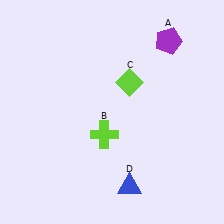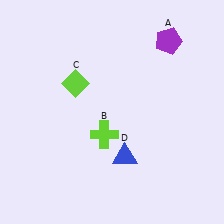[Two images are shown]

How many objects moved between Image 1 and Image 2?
2 objects moved between the two images.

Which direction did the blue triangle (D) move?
The blue triangle (D) moved up.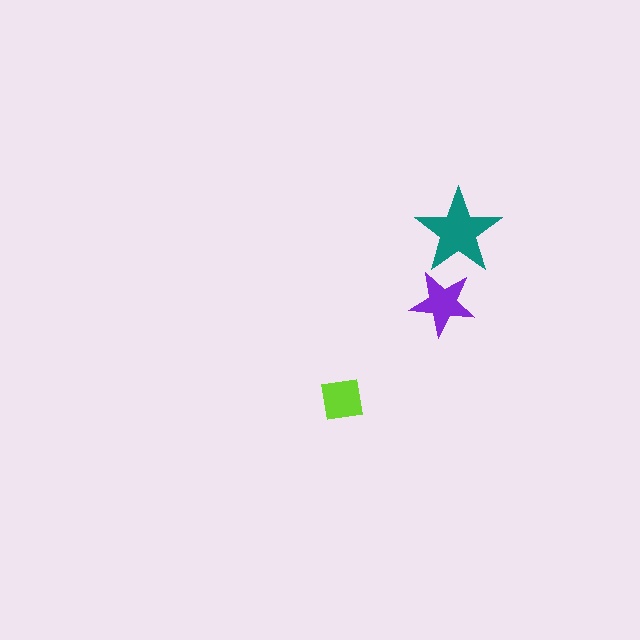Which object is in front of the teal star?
The purple star is in front of the teal star.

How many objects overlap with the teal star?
1 object overlaps with the teal star.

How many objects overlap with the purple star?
1 object overlaps with the purple star.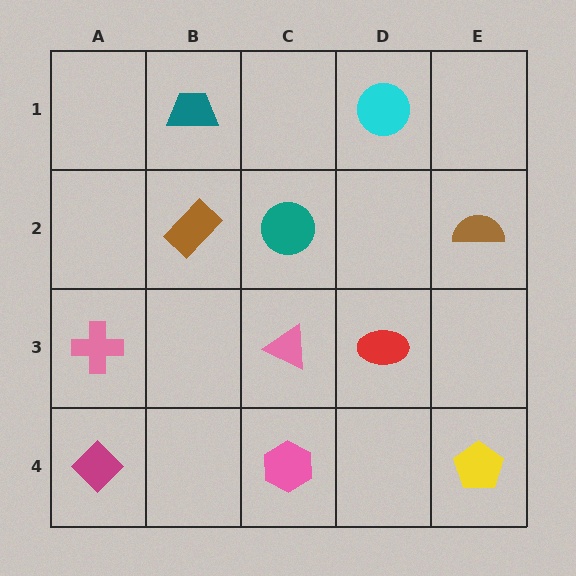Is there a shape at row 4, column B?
No, that cell is empty.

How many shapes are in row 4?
3 shapes.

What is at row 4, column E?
A yellow pentagon.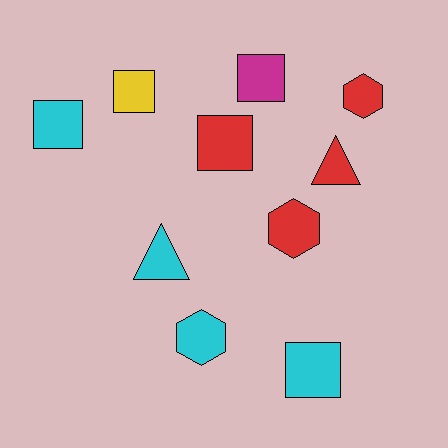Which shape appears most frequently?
Square, with 5 objects.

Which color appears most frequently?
Cyan, with 4 objects.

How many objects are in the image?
There are 10 objects.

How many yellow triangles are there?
There are no yellow triangles.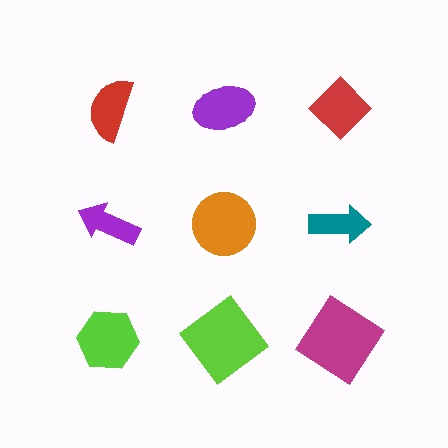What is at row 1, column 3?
A red diamond.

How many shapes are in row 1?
3 shapes.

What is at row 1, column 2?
A purple ellipse.